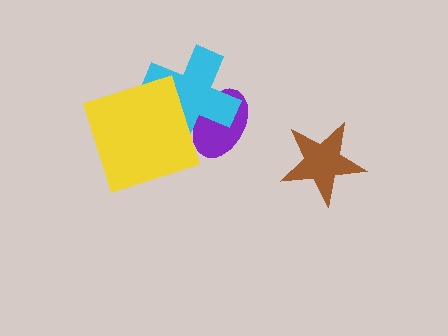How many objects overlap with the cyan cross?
2 objects overlap with the cyan cross.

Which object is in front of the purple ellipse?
The cyan cross is in front of the purple ellipse.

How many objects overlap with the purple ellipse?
1 object overlaps with the purple ellipse.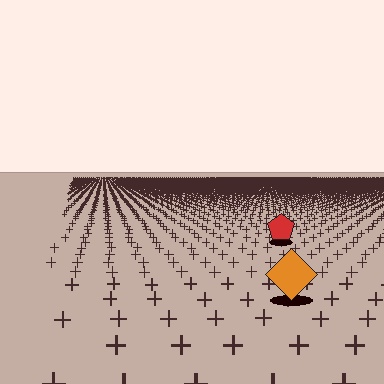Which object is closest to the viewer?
The orange diamond is closest. The texture marks near it are larger and more spread out.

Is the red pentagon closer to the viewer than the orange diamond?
No. The orange diamond is closer — you can tell from the texture gradient: the ground texture is coarser near it.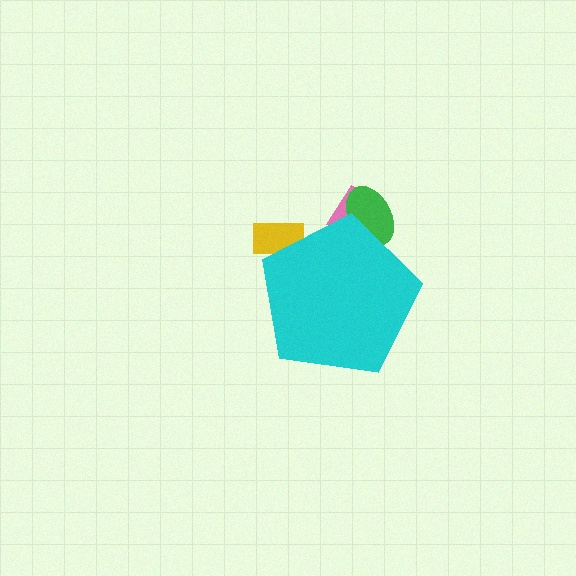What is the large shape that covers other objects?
A cyan pentagon.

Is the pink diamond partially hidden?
Yes, the pink diamond is partially hidden behind the cyan pentagon.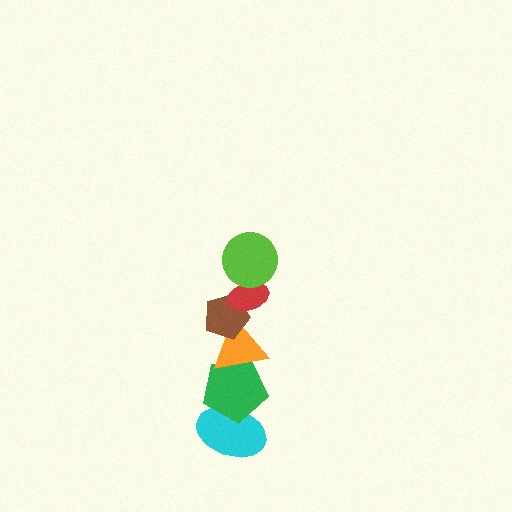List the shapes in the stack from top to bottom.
From top to bottom: the lime circle, the red ellipse, the brown pentagon, the orange triangle, the green pentagon, the cyan ellipse.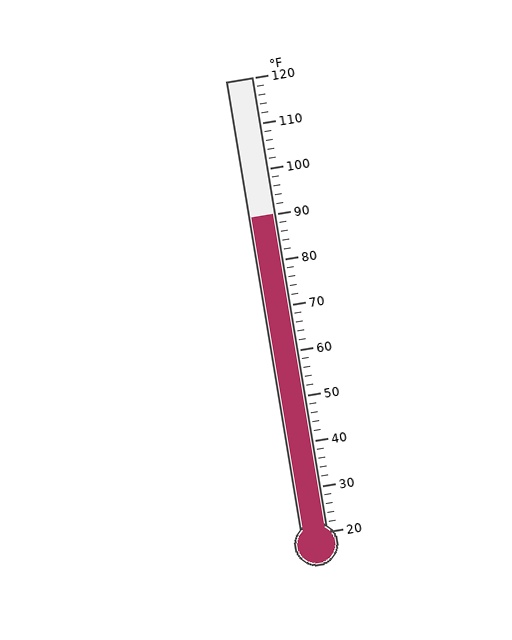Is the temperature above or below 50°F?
The temperature is above 50°F.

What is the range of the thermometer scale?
The thermometer scale ranges from 20°F to 120°F.